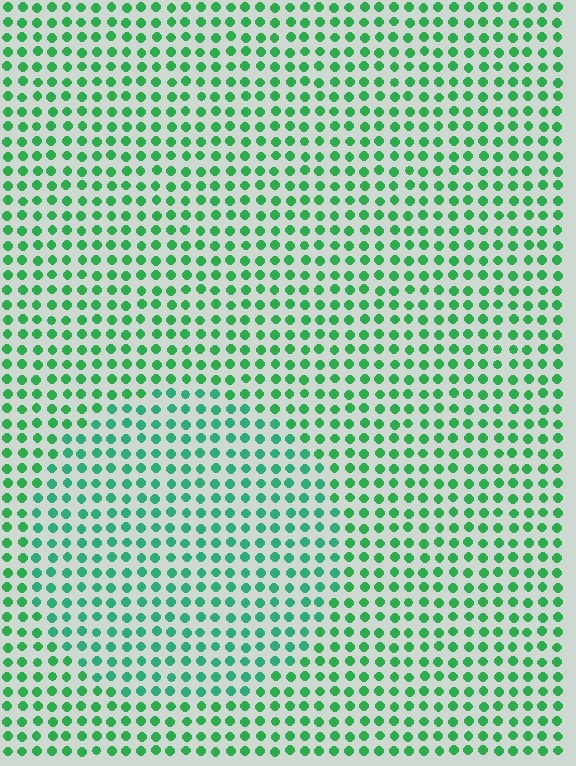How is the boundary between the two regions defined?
The boundary is defined purely by a slight shift in hue (about 21 degrees). Spacing, size, and orientation are identical on both sides.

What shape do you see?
I see a circle.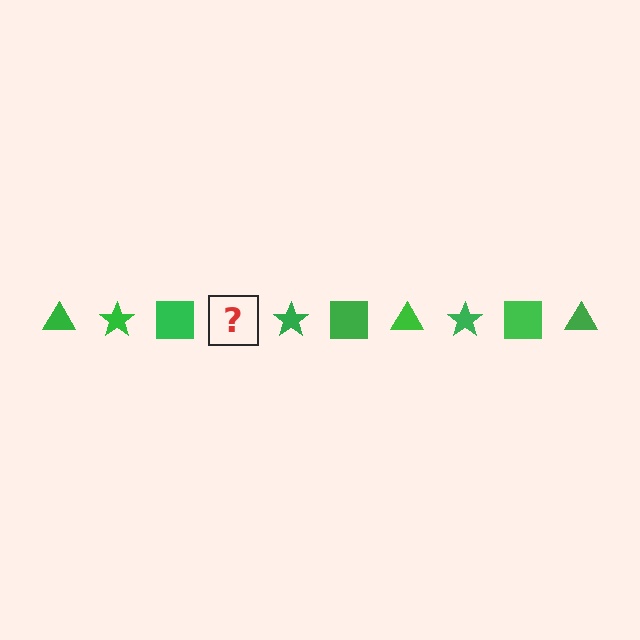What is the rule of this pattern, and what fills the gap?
The rule is that the pattern cycles through triangle, star, square shapes in green. The gap should be filled with a green triangle.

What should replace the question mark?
The question mark should be replaced with a green triangle.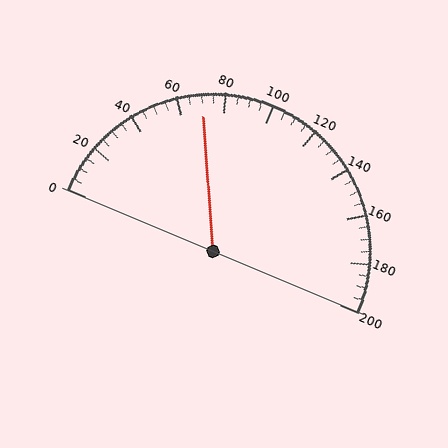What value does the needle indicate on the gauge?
The needle indicates approximately 70.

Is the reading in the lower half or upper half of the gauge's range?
The reading is in the lower half of the range (0 to 200).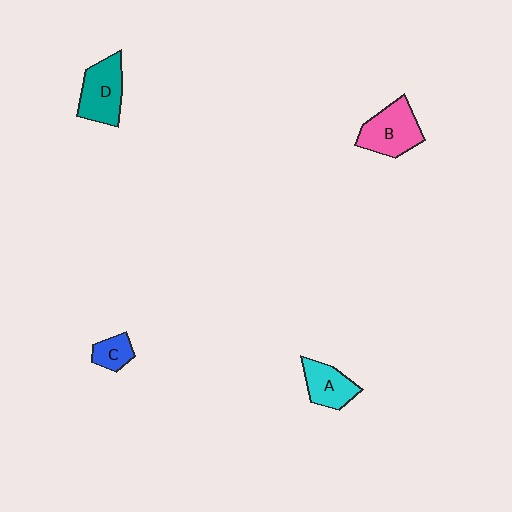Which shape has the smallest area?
Shape C (blue).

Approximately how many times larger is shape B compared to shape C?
Approximately 2.3 times.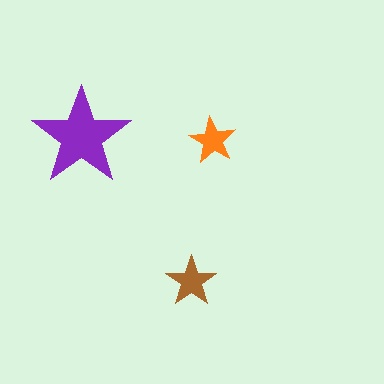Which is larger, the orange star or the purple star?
The purple one.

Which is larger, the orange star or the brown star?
The brown one.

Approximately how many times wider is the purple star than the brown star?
About 2 times wider.